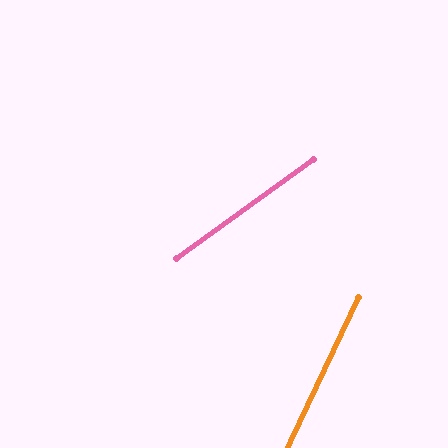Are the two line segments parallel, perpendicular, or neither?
Neither parallel nor perpendicular — they differ by about 29°.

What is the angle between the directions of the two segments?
Approximately 29 degrees.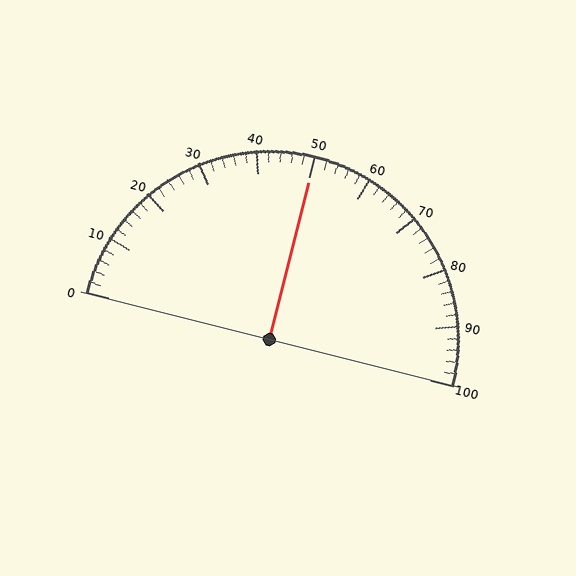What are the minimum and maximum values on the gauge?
The gauge ranges from 0 to 100.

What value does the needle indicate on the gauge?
The needle indicates approximately 50.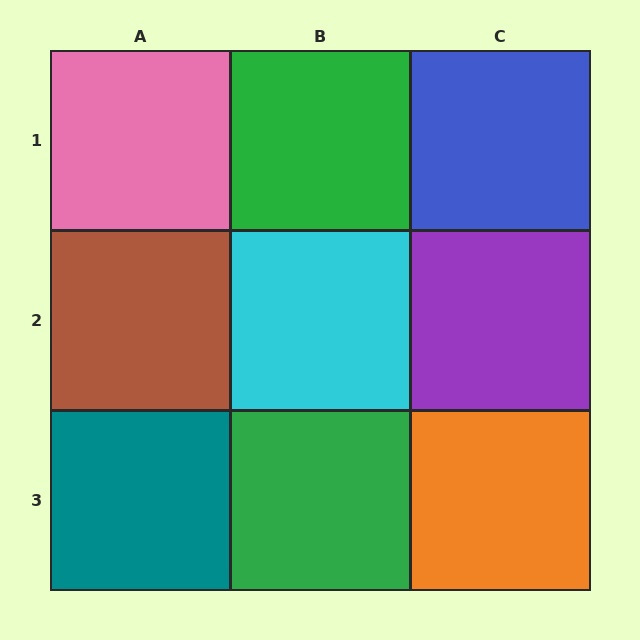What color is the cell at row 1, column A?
Pink.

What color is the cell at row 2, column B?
Cyan.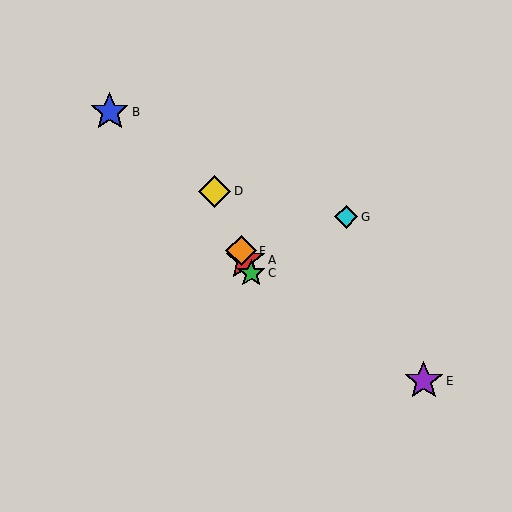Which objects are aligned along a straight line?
Objects A, C, D, F are aligned along a straight line.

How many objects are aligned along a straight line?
4 objects (A, C, D, F) are aligned along a straight line.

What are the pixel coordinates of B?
Object B is at (110, 112).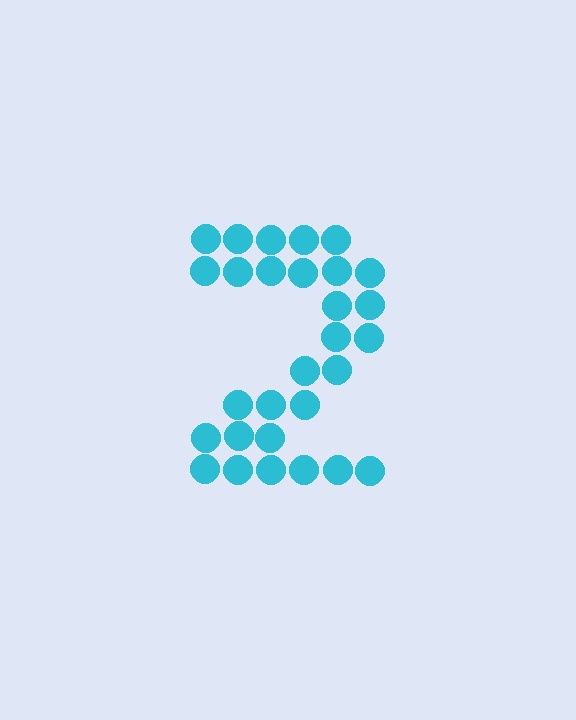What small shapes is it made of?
It is made of small circles.